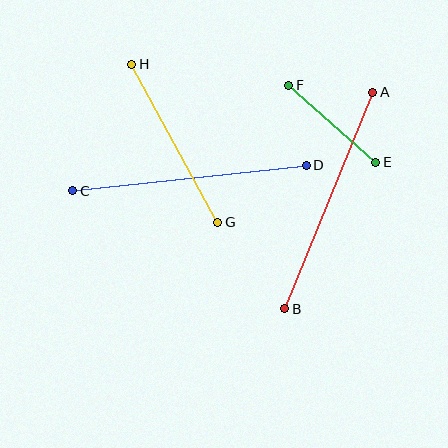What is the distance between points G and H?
The distance is approximately 180 pixels.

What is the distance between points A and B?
The distance is approximately 234 pixels.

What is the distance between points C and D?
The distance is approximately 235 pixels.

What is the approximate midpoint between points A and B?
The midpoint is at approximately (329, 200) pixels.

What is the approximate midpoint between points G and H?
The midpoint is at approximately (175, 143) pixels.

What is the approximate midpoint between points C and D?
The midpoint is at approximately (189, 178) pixels.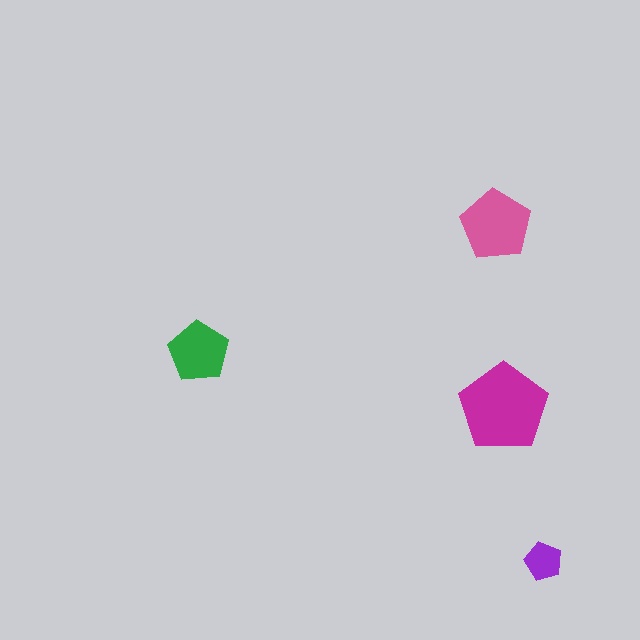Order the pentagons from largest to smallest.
the magenta one, the pink one, the green one, the purple one.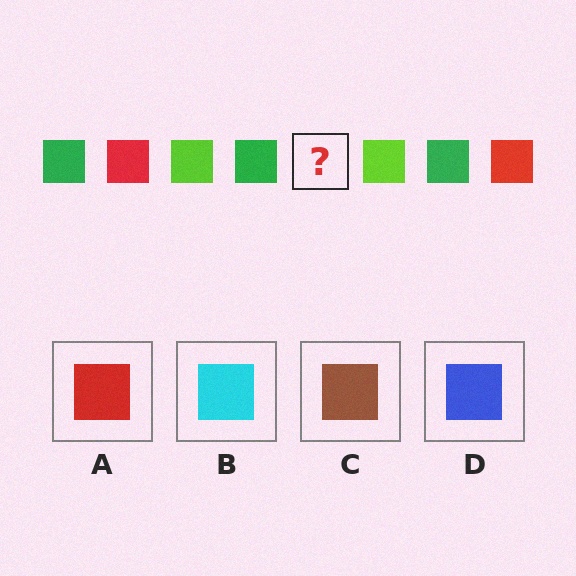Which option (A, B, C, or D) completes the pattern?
A.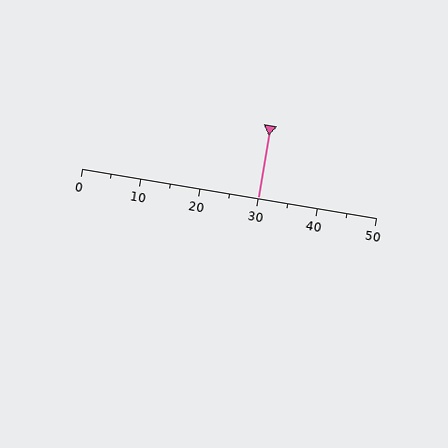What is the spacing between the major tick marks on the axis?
The major ticks are spaced 10 apart.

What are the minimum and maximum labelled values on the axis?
The axis runs from 0 to 50.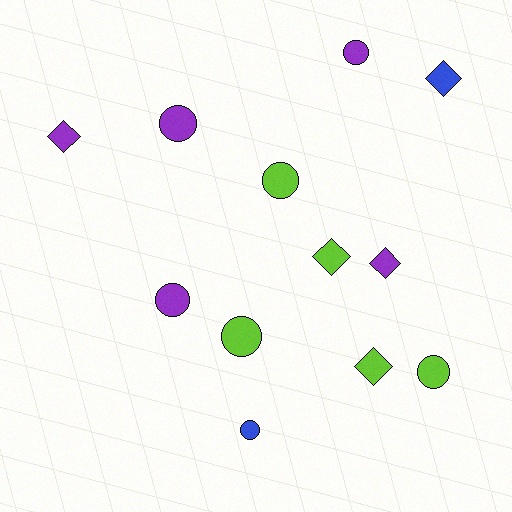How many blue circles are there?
There is 1 blue circle.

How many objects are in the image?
There are 12 objects.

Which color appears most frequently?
Lime, with 5 objects.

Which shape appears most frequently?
Circle, with 7 objects.